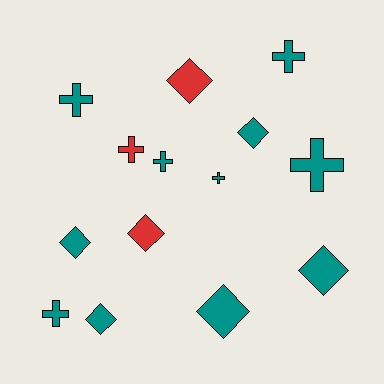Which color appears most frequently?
Teal, with 11 objects.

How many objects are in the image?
There are 14 objects.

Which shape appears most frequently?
Cross, with 7 objects.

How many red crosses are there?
There is 1 red cross.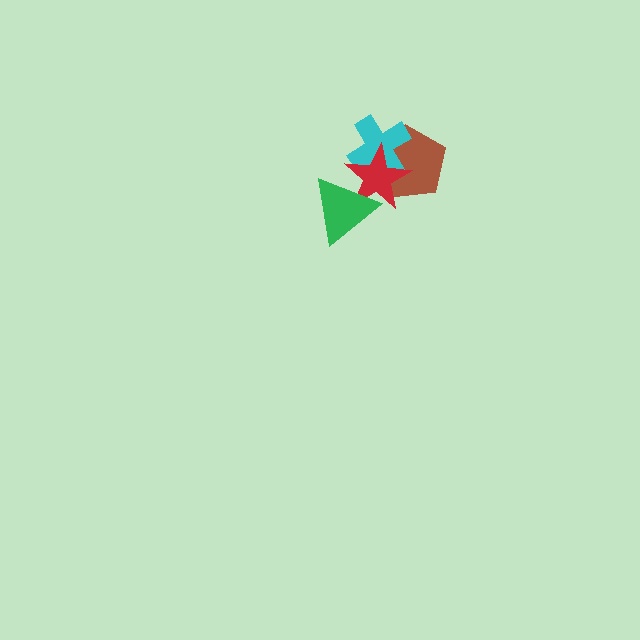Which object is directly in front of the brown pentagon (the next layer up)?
The cyan cross is directly in front of the brown pentagon.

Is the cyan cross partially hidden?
Yes, it is partially covered by another shape.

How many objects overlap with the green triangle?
1 object overlaps with the green triangle.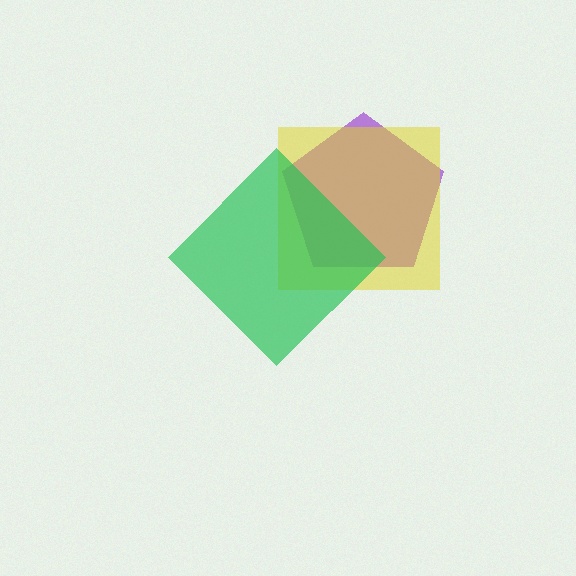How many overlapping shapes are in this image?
There are 3 overlapping shapes in the image.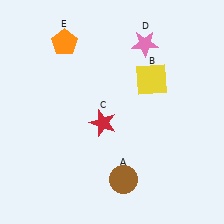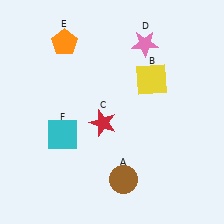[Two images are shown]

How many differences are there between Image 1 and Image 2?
There is 1 difference between the two images.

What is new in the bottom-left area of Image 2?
A cyan square (F) was added in the bottom-left area of Image 2.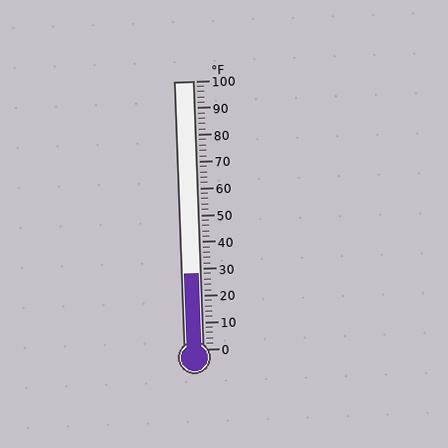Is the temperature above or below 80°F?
The temperature is below 80°F.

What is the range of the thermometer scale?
The thermometer scale ranges from 0°F to 100°F.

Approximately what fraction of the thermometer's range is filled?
The thermometer is filled to approximately 30% of its range.